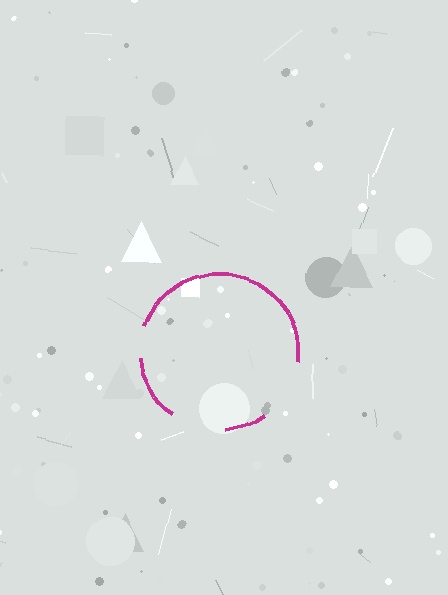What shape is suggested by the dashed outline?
The dashed outline suggests a circle.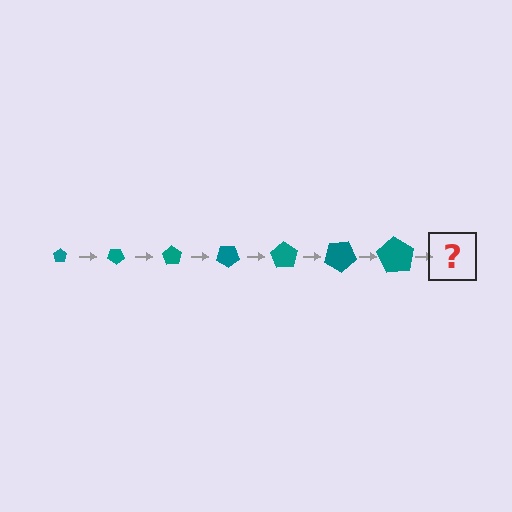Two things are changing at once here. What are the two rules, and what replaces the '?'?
The two rules are that the pentagon grows larger each step and it rotates 35 degrees each step. The '?' should be a pentagon, larger than the previous one and rotated 245 degrees from the start.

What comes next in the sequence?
The next element should be a pentagon, larger than the previous one and rotated 245 degrees from the start.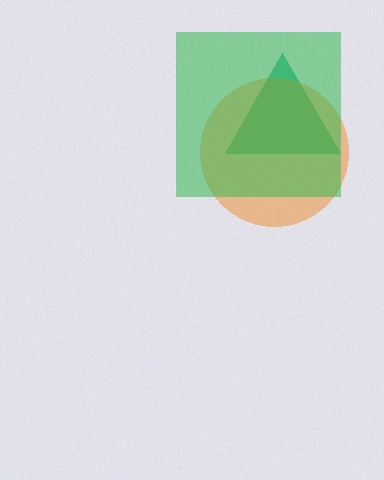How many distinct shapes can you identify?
There are 3 distinct shapes: a teal triangle, an orange circle, a green square.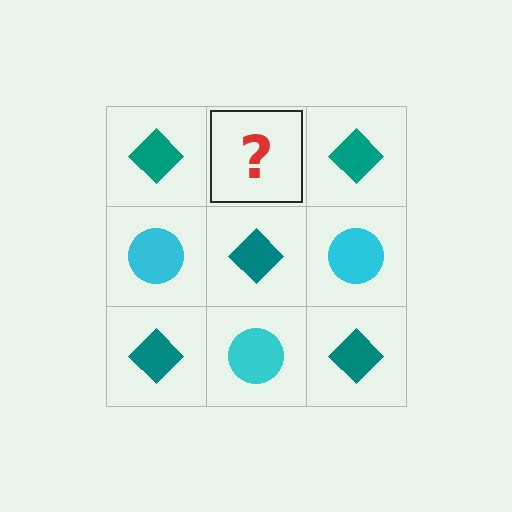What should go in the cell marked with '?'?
The missing cell should contain a cyan circle.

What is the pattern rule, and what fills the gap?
The rule is that it alternates teal diamond and cyan circle in a checkerboard pattern. The gap should be filled with a cyan circle.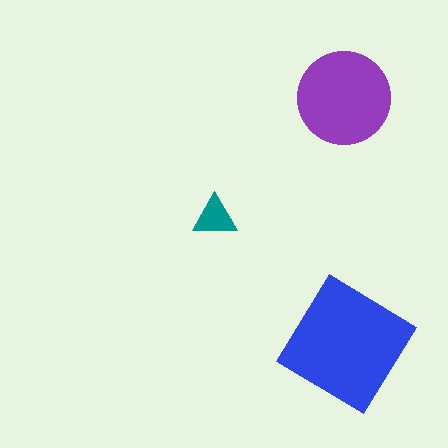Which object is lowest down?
The blue diamond is bottommost.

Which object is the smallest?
The teal triangle.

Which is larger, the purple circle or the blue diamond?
The blue diamond.